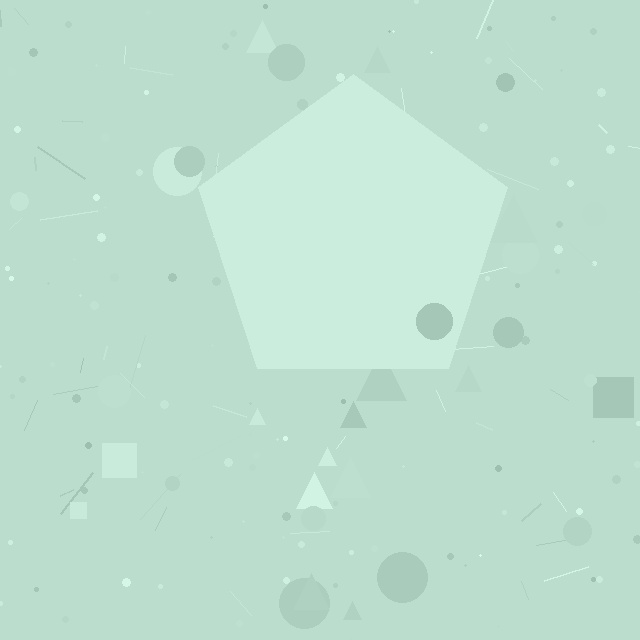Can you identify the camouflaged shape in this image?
The camouflaged shape is a pentagon.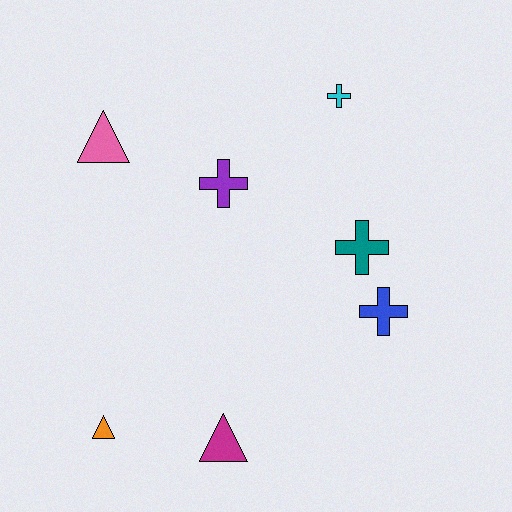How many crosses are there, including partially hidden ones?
There are 4 crosses.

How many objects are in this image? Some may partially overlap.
There are 7 objects.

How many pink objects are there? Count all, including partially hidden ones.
There is 1 pink object.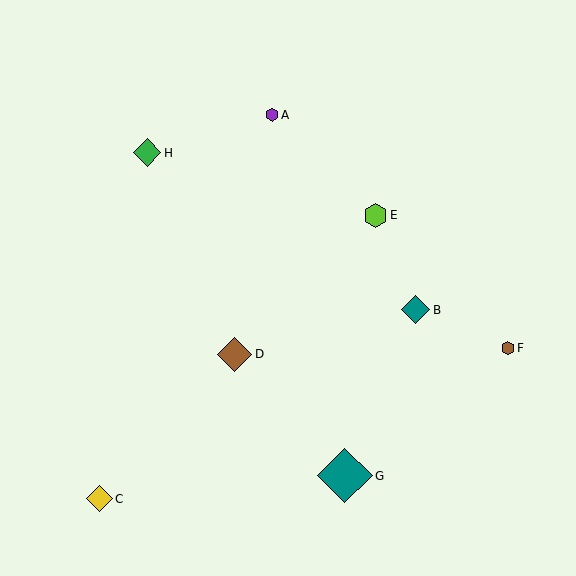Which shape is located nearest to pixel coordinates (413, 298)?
The teal diamond (labeled B) at (416, 310) is nearest to that location.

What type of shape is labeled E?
Shape E is a lime hexagon.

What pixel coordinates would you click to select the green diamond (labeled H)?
Click at (147, 153) to select the green diamond H.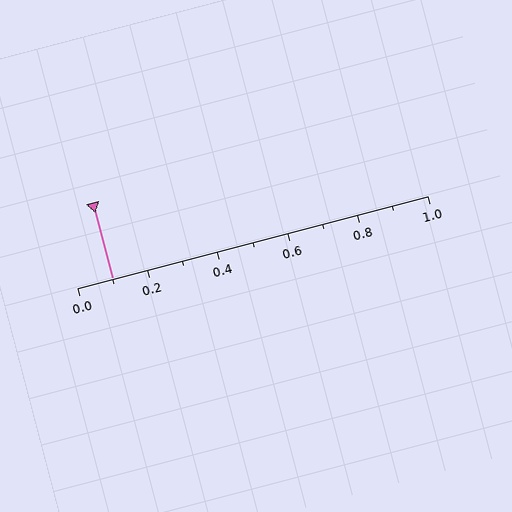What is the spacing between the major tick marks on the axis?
The major ticks are spaced 0.2 apart.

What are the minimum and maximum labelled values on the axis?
The axis runs from 0.0 to 1.0.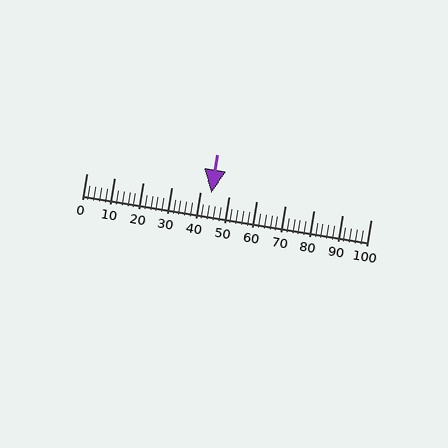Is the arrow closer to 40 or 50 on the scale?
The arrow is closer to 40.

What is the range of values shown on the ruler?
The ruler shows values from 0 to 100.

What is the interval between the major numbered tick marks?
The major tick marks are spaced 10 units apart.